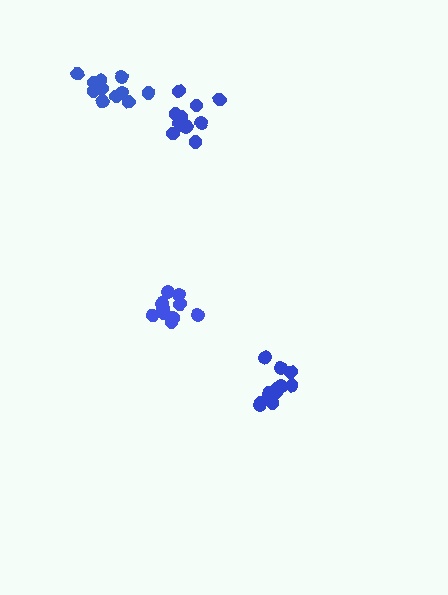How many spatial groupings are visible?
There are 4 spatial groupings.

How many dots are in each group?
Group 1: 11 dots, Group 2: 11 dots, Group 3: 10 dots, Group 4: 13 dots (45 total).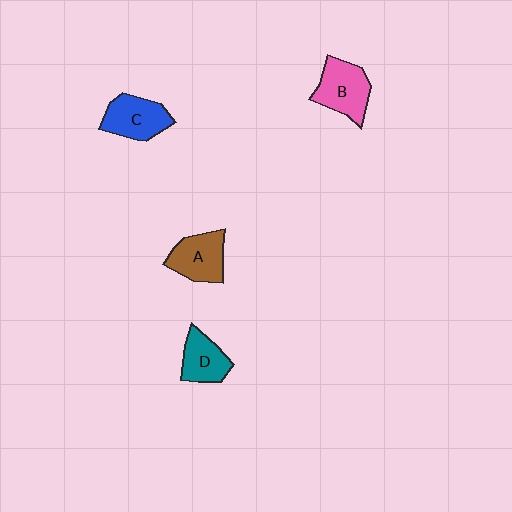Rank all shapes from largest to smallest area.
From largest to smallest: B (pink), C (blue), A (brown), D (teal).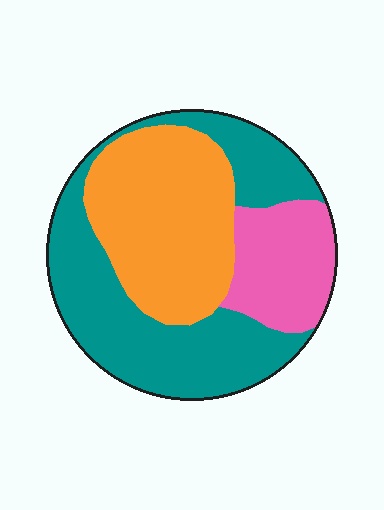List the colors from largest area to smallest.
From largest to smallest: teal, orange, pink.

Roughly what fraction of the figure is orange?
Orange takes up between a quarter and a half of the figure.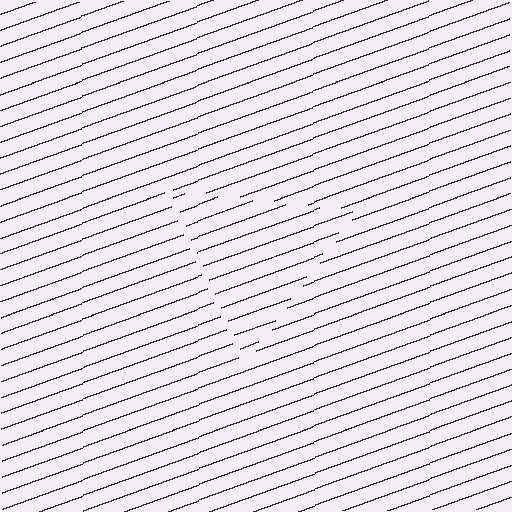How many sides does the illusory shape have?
3 sides — the line-ends trace a triangle.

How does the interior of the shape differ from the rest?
The interior of the shape contains the same grating, shifted by half a period — the contour is defined by the phase discontinuity where line-ends from the inner and outer gratings abut.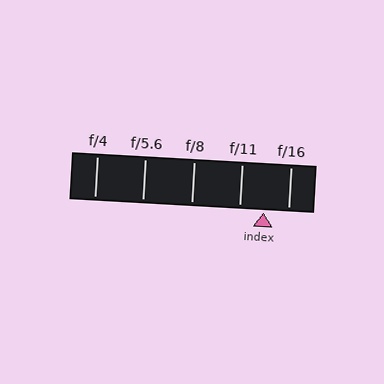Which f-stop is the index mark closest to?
The index mark is closest to f/11.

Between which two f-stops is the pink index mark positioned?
The index mark is between f/11 and f/16.